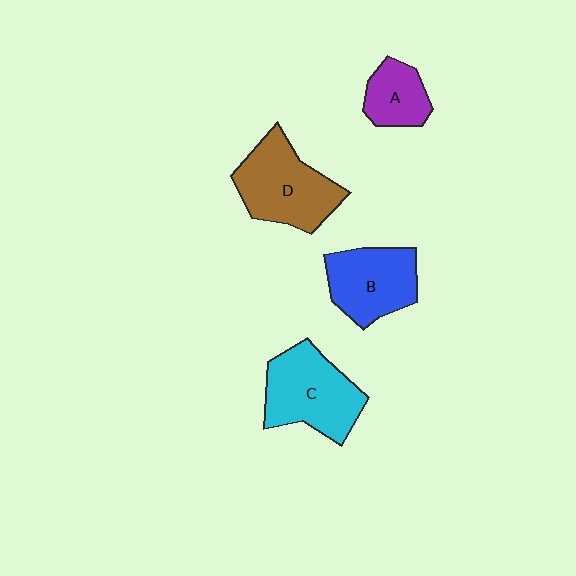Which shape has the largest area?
Shape C (cyan).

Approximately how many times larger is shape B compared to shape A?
Approximately 1.6 times.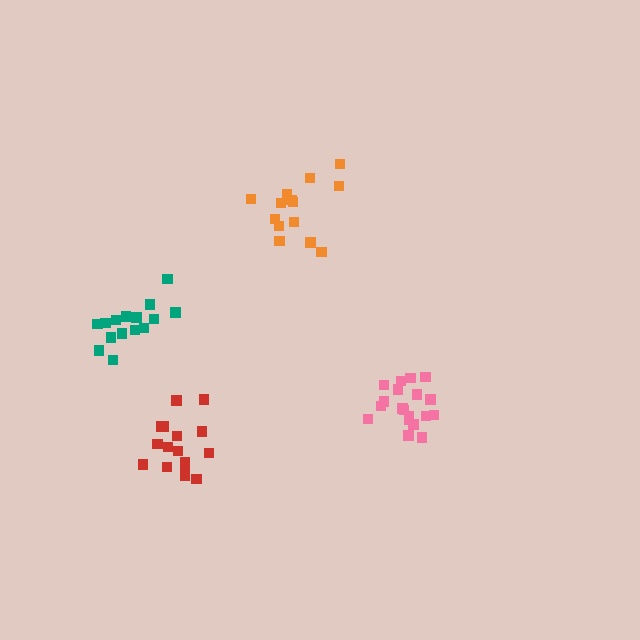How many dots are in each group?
Group 1: 16 dots, Group 2: 15 dots, Group 3: 14 dots, Group 4: 19 dots (64 total).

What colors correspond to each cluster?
The clusters are colored: red, teal, orange, pink.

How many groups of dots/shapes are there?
There are 4 groups.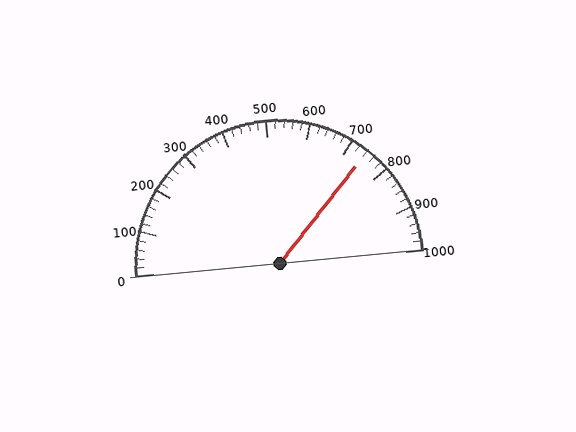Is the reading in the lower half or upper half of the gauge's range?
The reading is in the upper half of the range (0 to 1000).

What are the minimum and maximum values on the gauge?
The gauge ranges from 0 to 1000.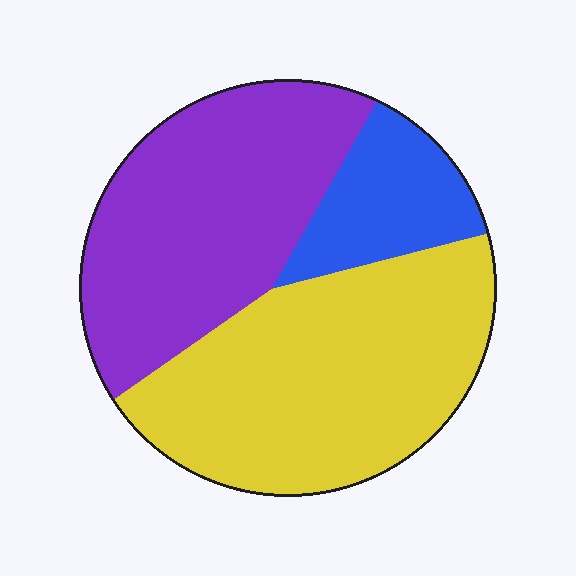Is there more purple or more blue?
Purple.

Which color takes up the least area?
Blue, at roughly 15%.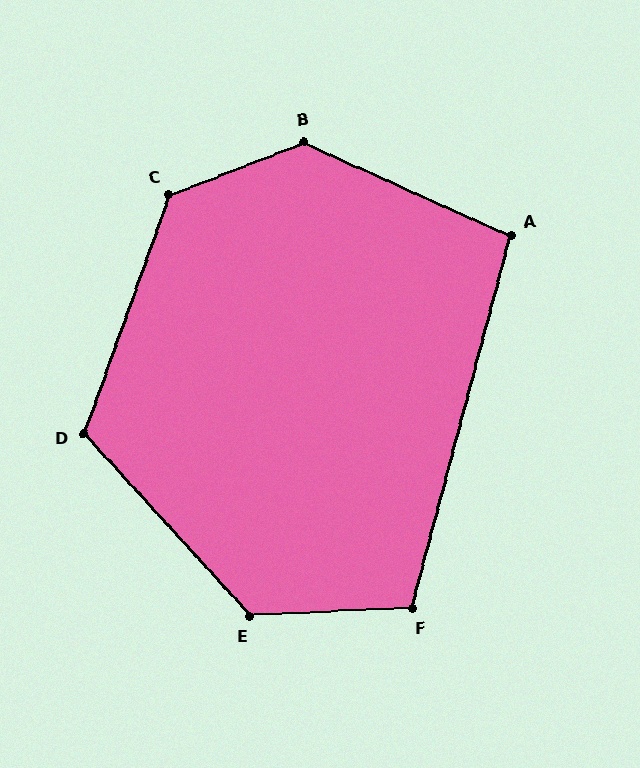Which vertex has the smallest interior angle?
A, at approximately 99 degrees.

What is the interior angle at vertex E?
Approximately 130 degrees (obtuse).